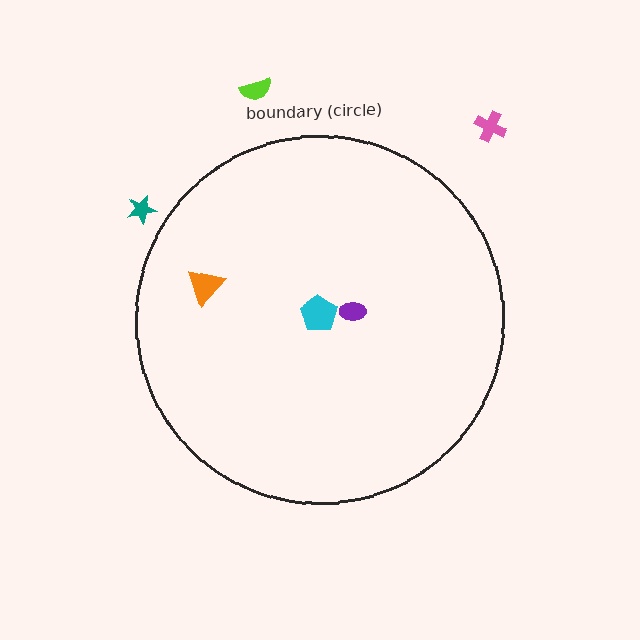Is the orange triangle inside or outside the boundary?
Inside.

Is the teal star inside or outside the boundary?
Outside.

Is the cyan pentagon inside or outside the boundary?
Inside.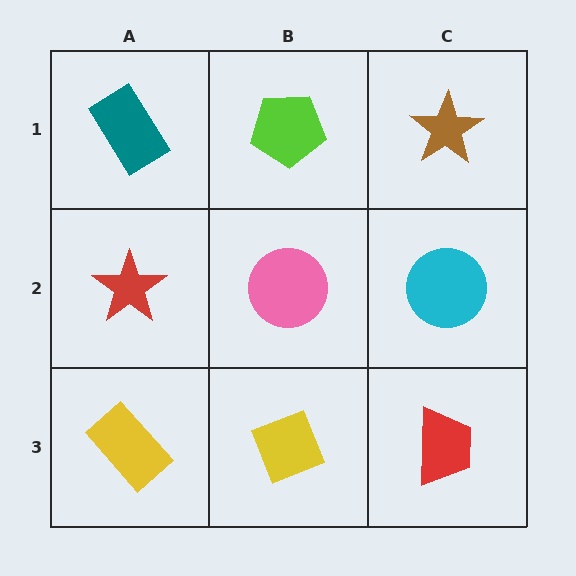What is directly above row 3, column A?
A red star.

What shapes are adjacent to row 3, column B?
A pink circle (row 2, column B), a yellow rectangle (row 3, column A), a red trapezoid (row 3, column C).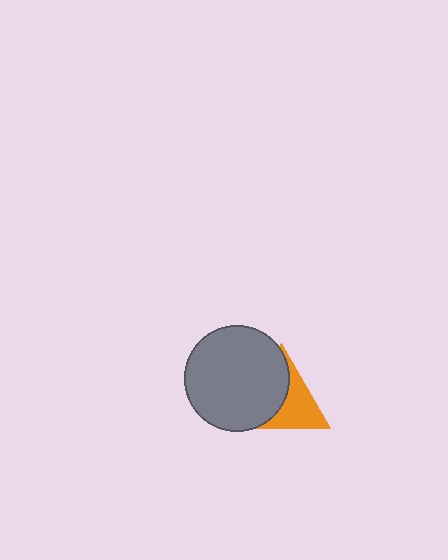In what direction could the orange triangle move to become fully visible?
The orange triangle could move right. That would shift it out from behind the gray circle entirely.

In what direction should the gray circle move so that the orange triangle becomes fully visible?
The gray circle should move left. That is the shortest direction to clear the overlap and leave the orange triangle fully visible.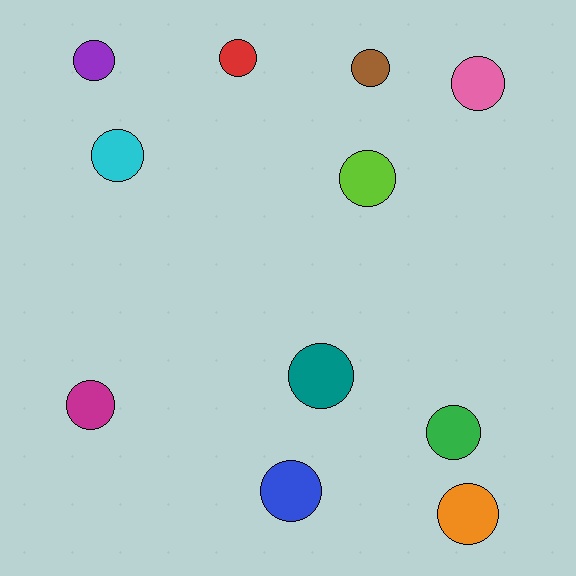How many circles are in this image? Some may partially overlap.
There are 11 circles.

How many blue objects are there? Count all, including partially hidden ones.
There is 1 blue object.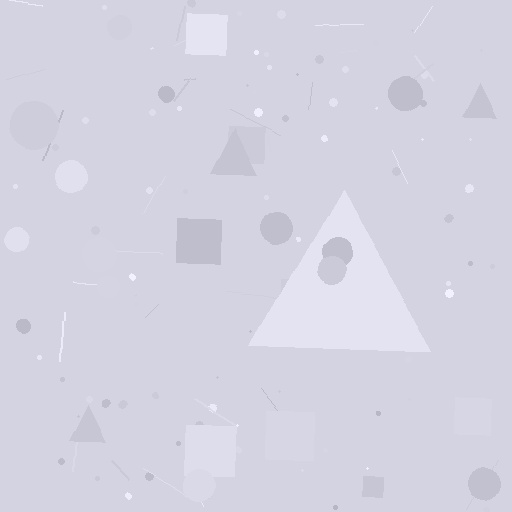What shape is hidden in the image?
A triangle is hidden in the image.